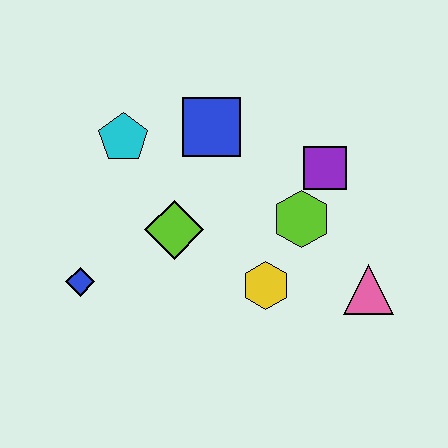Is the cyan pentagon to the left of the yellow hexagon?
Yes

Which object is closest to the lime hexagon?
The purple square is closest to the lime hexagon.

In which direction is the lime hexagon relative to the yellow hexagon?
The lime hexagon is above the yellow hexagon.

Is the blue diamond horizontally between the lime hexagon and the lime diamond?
No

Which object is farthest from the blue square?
The pink triangle is farthest from the blue square.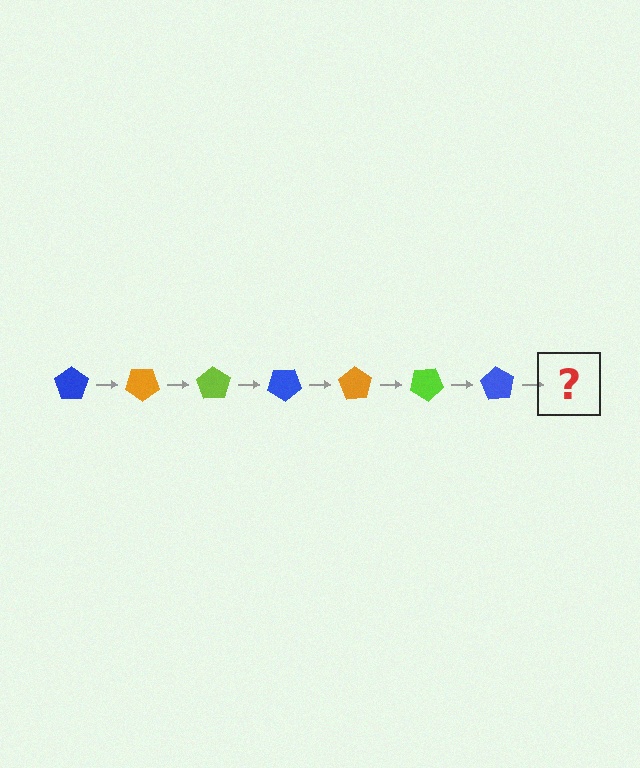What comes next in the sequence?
The next element should be an orange pentagon, rotated 245 degrees from the start.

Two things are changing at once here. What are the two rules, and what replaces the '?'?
The two rules are that it rotates 35 degrees each step and the color cycles through blue, orange, and lime. The '?' should be an orange pentagon, rotated 245 degrees from the start.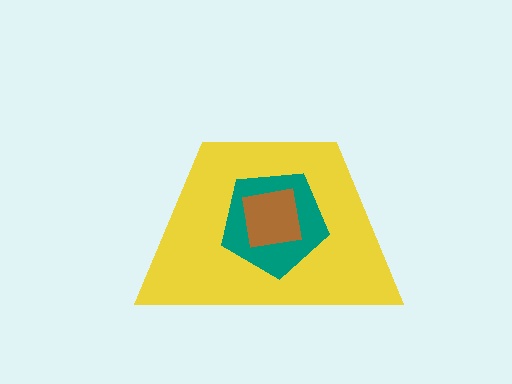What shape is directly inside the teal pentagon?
The brown square.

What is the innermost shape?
The brown square.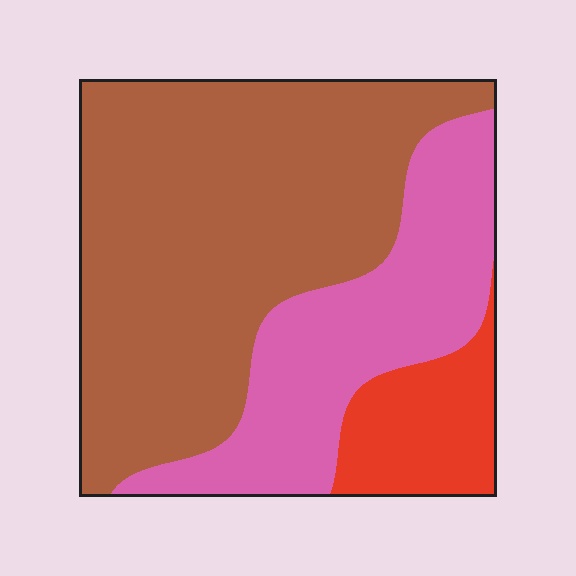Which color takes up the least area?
Red, at roughly 10%.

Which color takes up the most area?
Brown, at roughly 60%.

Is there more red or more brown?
Brown.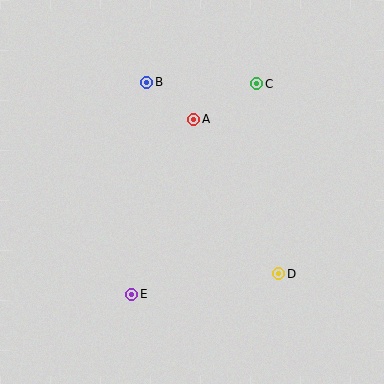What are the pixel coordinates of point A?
Point A is at (194, 119).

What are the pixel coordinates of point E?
Point E is at (132, 294).